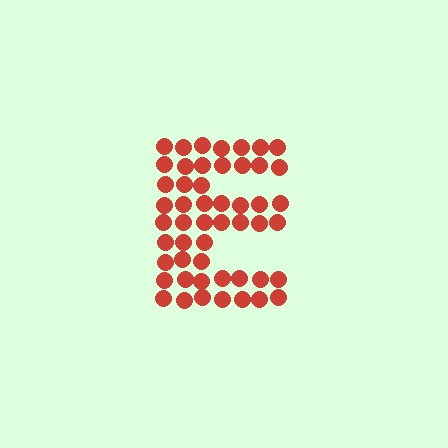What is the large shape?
The large shape is the letter E.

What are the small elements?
The small elements are circles.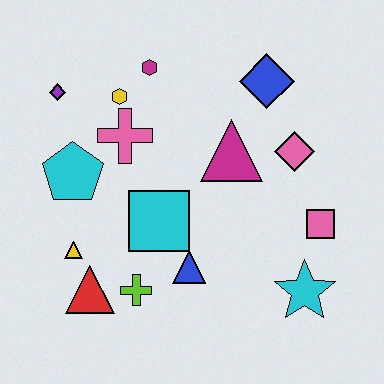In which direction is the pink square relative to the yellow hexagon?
The pink square is to the right of the yellow hexagon.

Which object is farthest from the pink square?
The purple diamond is farthest from the pink square.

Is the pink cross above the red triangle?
Yes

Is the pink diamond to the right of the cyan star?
No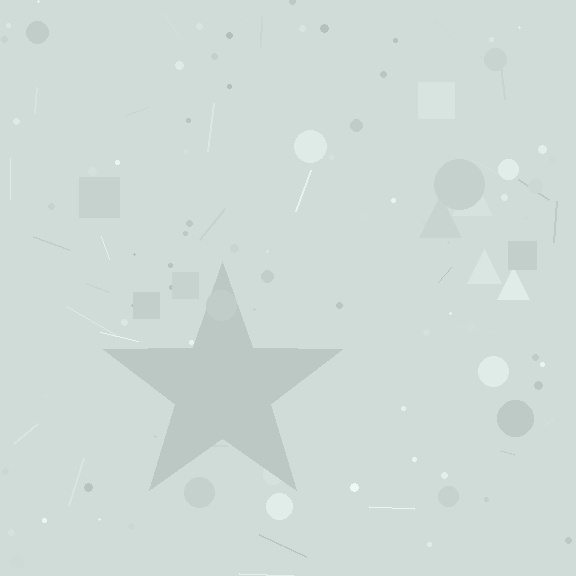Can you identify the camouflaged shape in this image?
The camouflaged shape is a star.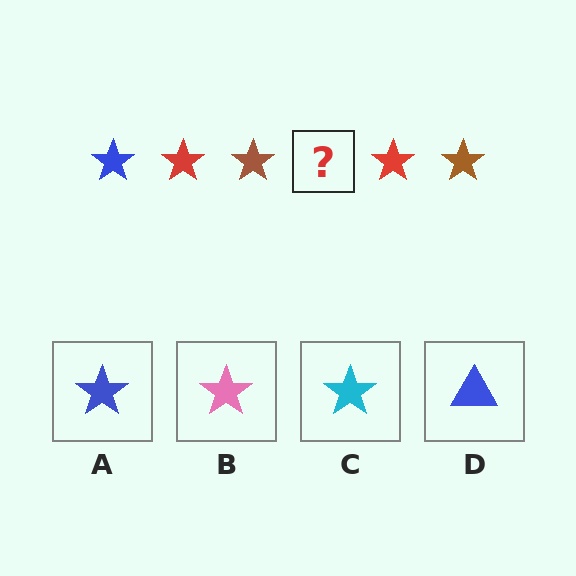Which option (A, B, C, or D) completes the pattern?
A.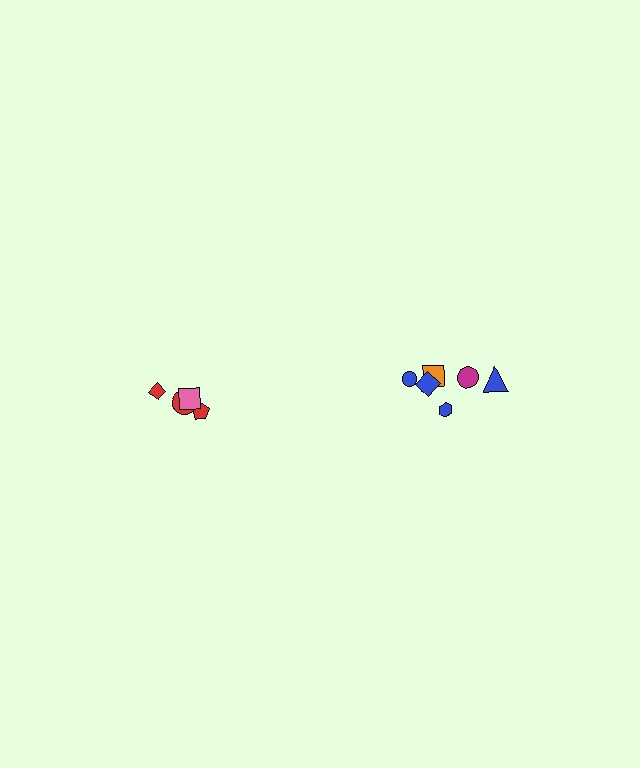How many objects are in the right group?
There are 6 objects.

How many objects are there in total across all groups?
There are 10 objects.